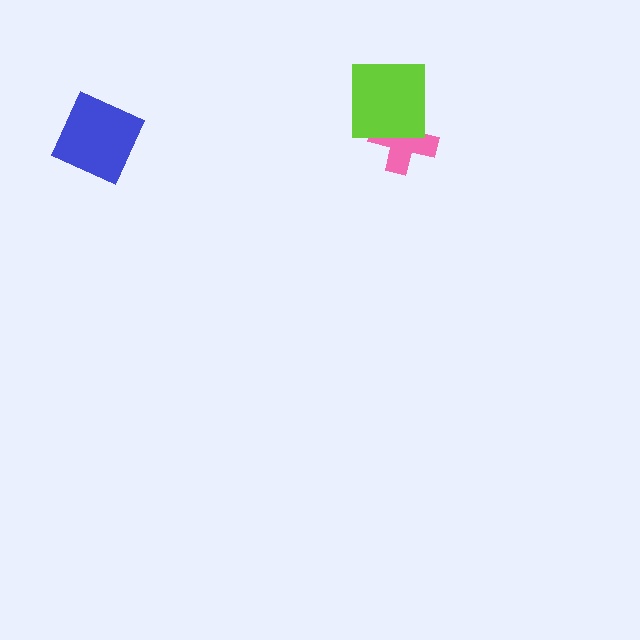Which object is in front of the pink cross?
The lime square is in front of the pink cross.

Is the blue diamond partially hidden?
No, no other shape covers it.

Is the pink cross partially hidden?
Yes, it is partially covered by another shape.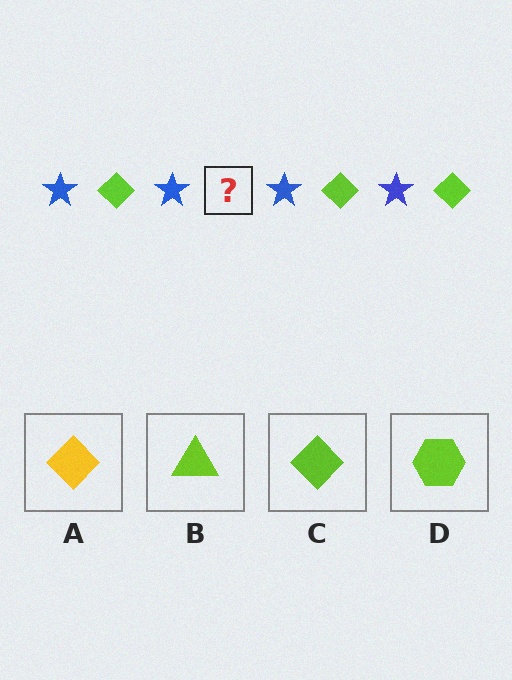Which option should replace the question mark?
Option C.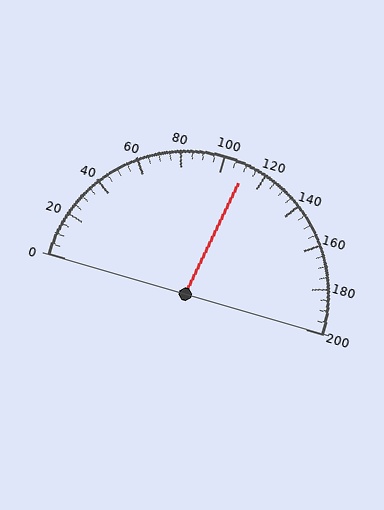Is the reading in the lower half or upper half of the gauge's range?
The reading is in the upper half of the range (0 to 200).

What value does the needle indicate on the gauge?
The needle indicates approximately 110.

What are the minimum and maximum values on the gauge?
The gauge ranges from 0 to 200.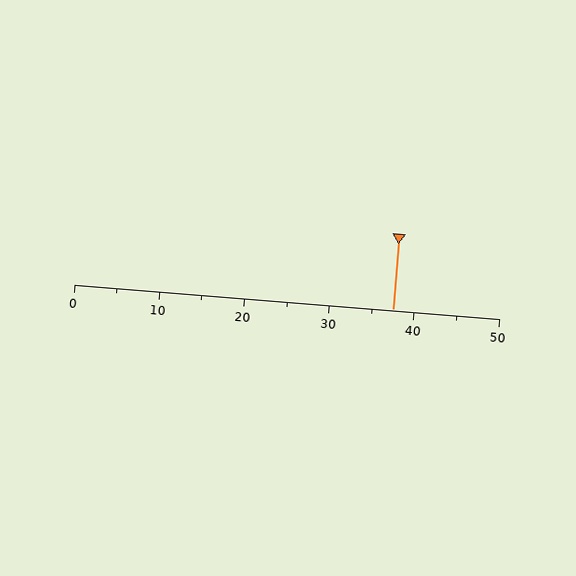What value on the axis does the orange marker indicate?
The marker indicates approximately 37.5.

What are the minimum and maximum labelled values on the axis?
The axis runs from 0 to 50.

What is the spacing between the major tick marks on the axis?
The major ticks are spaced 10 apart.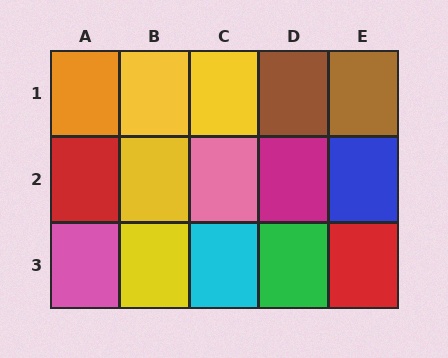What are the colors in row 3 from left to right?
Pink, yellow, cyan, green, red.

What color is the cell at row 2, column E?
Blue.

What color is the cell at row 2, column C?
Pink.